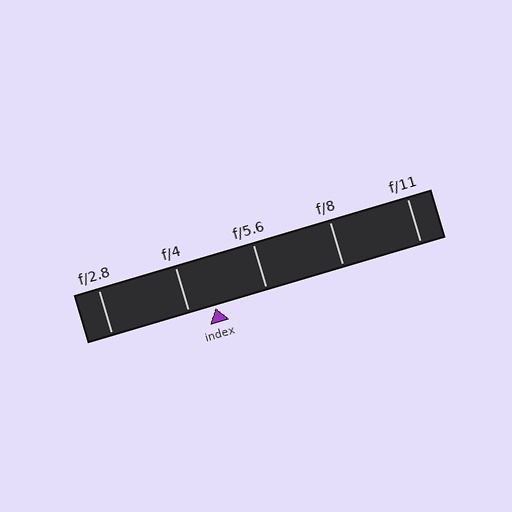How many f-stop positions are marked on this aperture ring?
There are 5 f-stop positions marked.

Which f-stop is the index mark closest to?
The index mark is closest to f/4.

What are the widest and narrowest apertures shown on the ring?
The widest aperture shown is f/2.8 and the narrowest is f/11.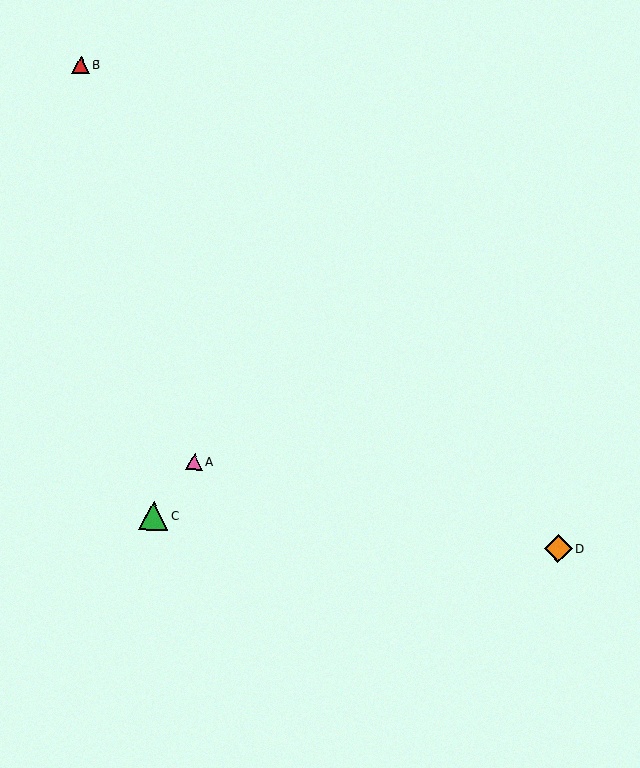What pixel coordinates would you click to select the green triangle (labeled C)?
Click at (153, 516) to select the green triangle C.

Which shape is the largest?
The green triangle (labeled C) is the largest.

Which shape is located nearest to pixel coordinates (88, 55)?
The red triangle (labeled B) at (81, 65) is nearest to that location.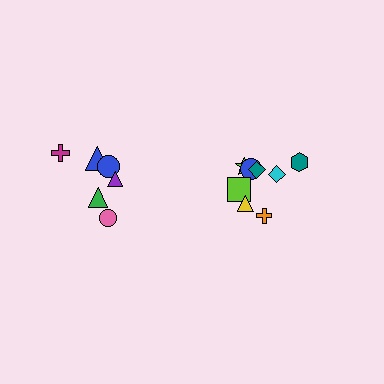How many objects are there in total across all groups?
There are 14 objects.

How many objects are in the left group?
There are 6 objects.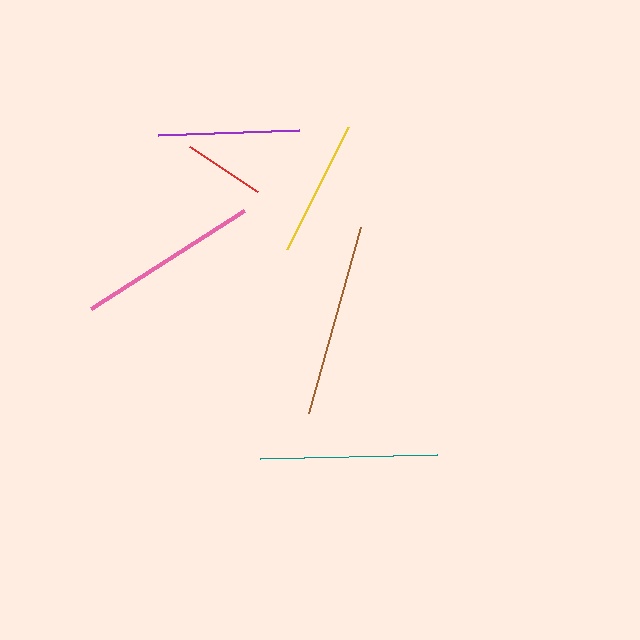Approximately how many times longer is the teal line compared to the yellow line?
The teal line is approximately 1.3 times the length of the yellow line.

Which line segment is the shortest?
The red line is the shortest at approximately 81 pixels.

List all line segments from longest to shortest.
From longest to shortest: brown, pink, teal, purple, yellow, red.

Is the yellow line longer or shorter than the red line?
The yellow line is longer than the red line.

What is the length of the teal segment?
The teal segment is approximately 177 pixels long.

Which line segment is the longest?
The brown line is the longest at approximately 193 pixels.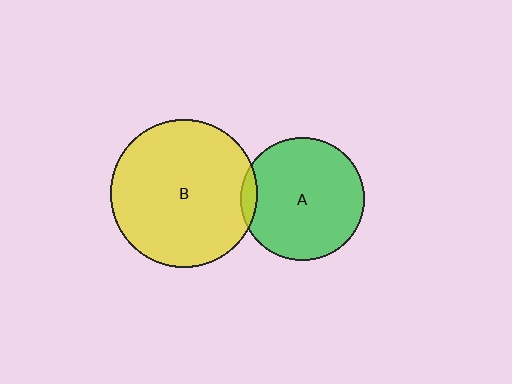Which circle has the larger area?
Circle B (yellow).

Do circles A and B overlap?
Yes.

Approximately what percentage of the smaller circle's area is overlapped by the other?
Approximately 5%.